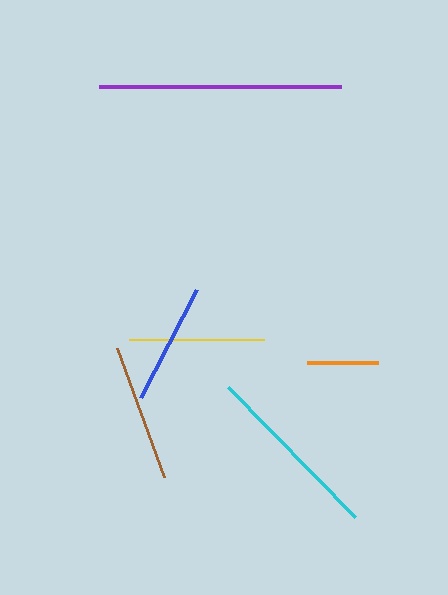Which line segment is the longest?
The purple line is the longest at approximately 242 pixels.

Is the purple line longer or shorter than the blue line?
The purple line is longer than the blue line.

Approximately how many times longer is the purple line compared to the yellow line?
The purple line is approximately 1.8 times the length of the yellow line.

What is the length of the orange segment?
The orange segment is approximately 71 pixels long.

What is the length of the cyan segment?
The cyan segment is approximately 182 pixels long.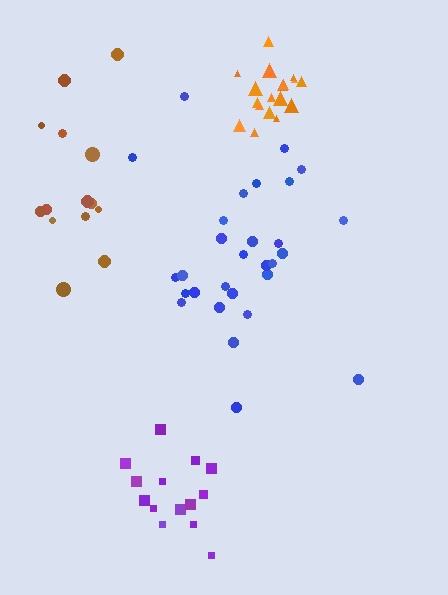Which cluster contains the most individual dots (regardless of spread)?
Blue (29).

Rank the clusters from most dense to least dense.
orange, purple, blue, brown.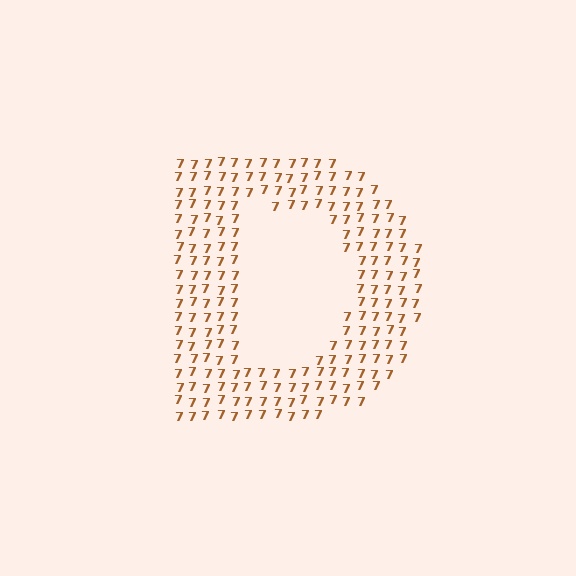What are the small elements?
The small elements are digit 7's.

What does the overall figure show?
The overall figure shows the letter D.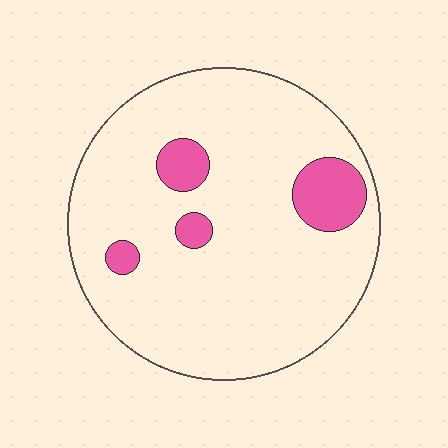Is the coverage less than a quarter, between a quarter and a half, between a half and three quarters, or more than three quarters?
Less than a quarter.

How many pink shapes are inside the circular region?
4.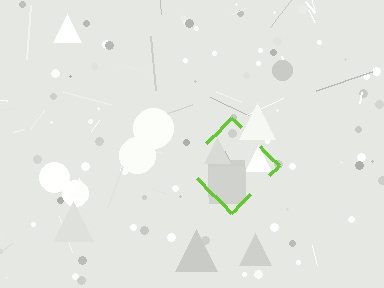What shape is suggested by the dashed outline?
The dashed outline suggests a diamond.